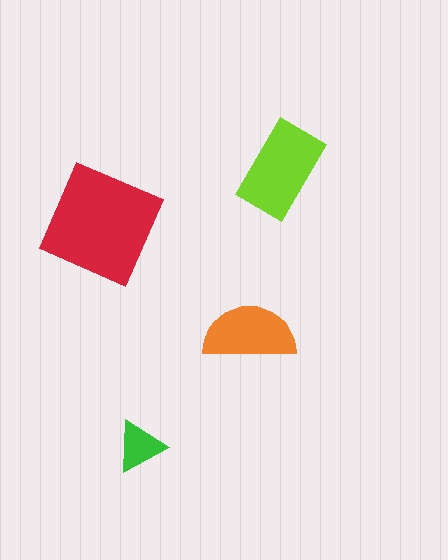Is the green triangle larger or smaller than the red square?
Smaller.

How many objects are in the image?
There are 4 objects in the image.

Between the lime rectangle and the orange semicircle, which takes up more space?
The lime rectangle.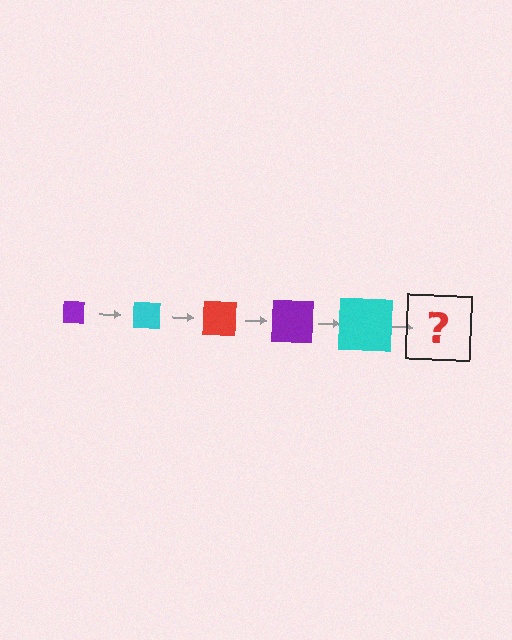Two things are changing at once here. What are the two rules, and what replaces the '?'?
The two rules are that the square grows larger each step and the color cycles through purple, cyan, and red. The '?' should be a red square, larger than the previous one.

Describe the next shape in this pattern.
It should be a red square, larger than the previous one.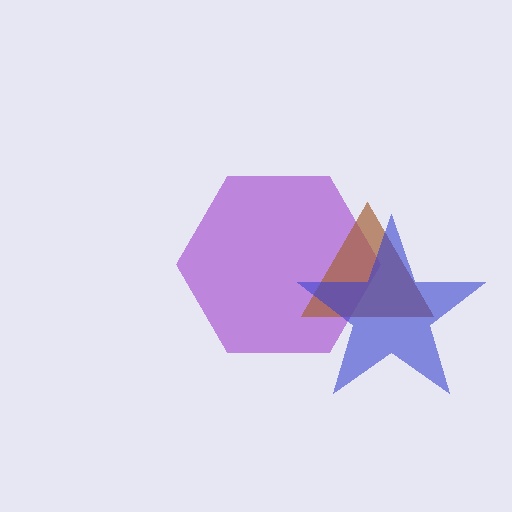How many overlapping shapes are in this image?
There are 3 overlapping shapes in the image.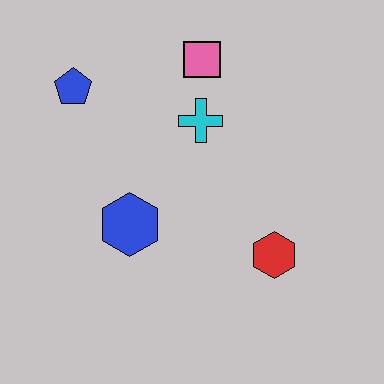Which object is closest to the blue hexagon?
The cyan cross is closest to the blue hexagon.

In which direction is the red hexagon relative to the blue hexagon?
The red hexagon is to the right of the blue hexagon.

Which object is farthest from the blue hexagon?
The pink square is farthest from the blue hexagon.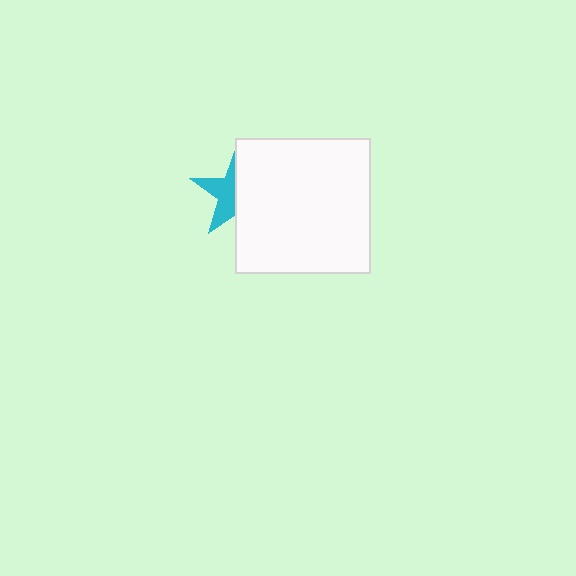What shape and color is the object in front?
The object in front is a white square.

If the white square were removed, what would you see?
You would see the complete cyan star.